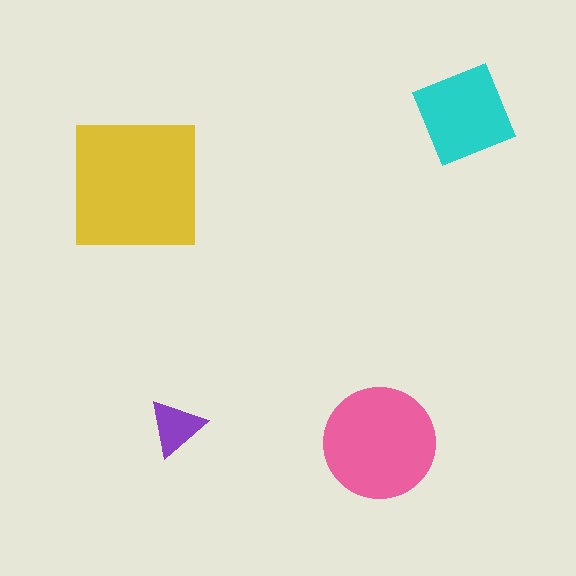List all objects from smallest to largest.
The purple triangle, the cyan diamond, the pink circle, the yellow square.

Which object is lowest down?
The pink circle is bottommost.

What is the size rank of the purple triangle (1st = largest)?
4th.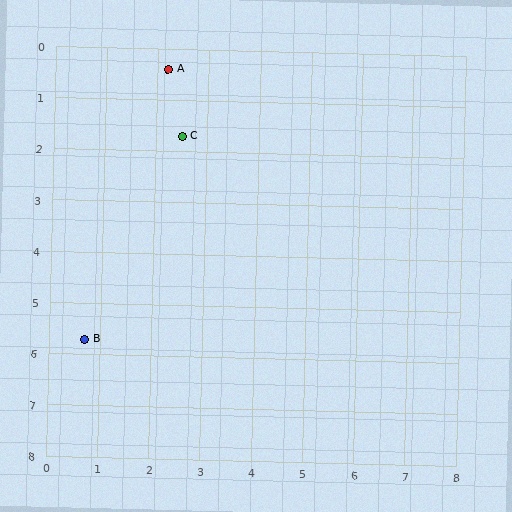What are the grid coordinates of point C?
Point C is at approximately (2.5, 1.7).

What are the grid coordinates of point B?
Point B is at approximately (0.7, 5.7).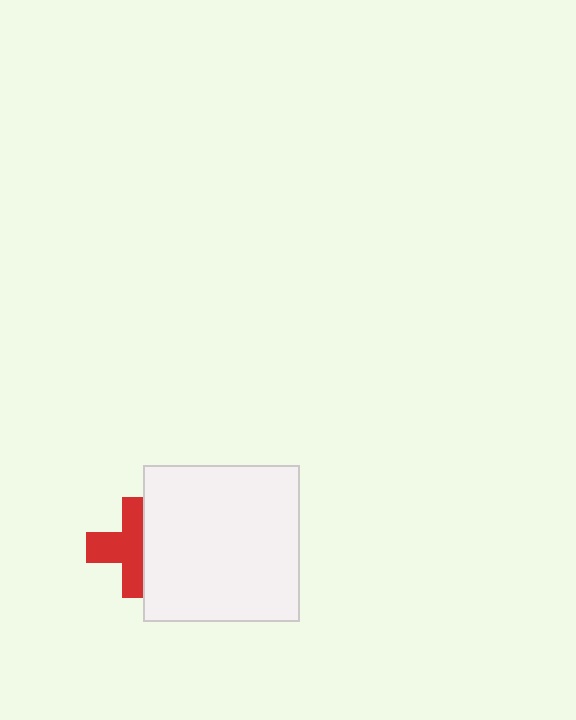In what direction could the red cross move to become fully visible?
The red cross could move left. That would shift it out from behind the white square entirely.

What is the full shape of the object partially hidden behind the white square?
The partially hidden object is a red cross.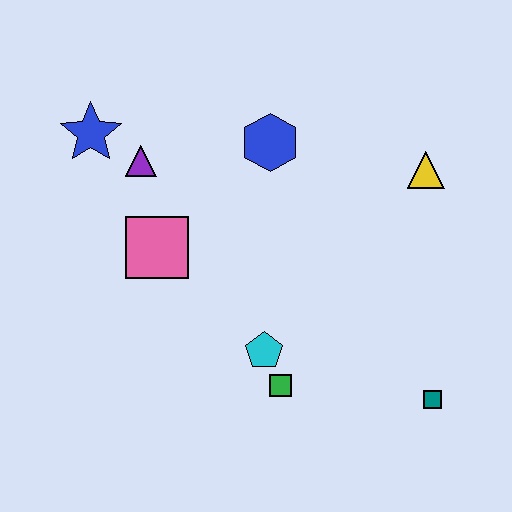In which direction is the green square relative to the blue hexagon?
The green square is below the blue hexagon.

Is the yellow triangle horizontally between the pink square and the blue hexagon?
No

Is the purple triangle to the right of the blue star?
Yes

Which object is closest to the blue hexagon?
The purple triangle is closest to the blue hexagon.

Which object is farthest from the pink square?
The teal square is farthest from the pink square.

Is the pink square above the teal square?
Yes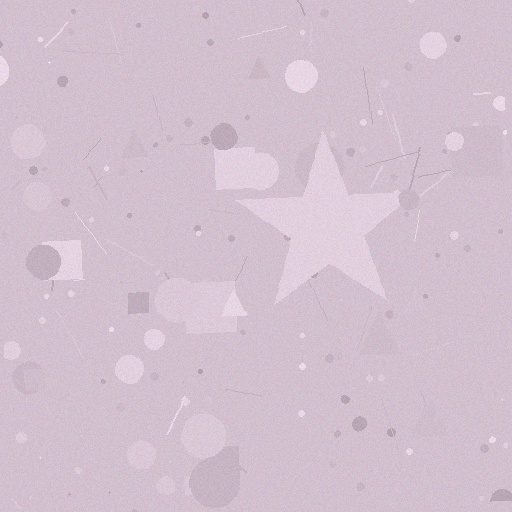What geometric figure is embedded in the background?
A star is embedded in the background.